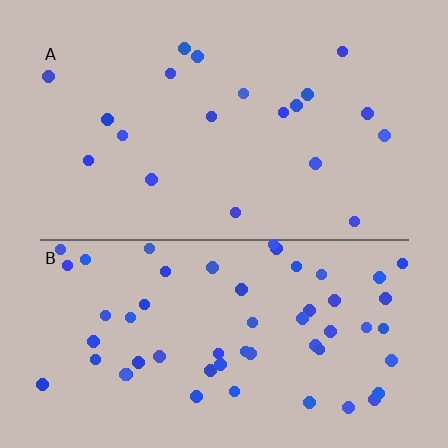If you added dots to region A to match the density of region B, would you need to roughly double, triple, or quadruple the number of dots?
Approximately triple.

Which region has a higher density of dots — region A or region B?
B (the bottom).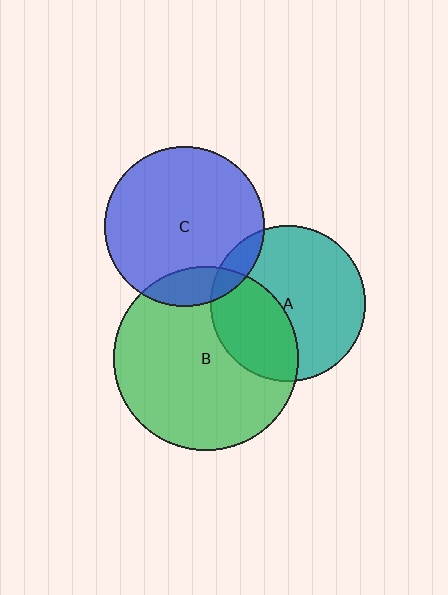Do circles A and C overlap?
Yes.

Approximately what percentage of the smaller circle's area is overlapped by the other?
Approximately 10%.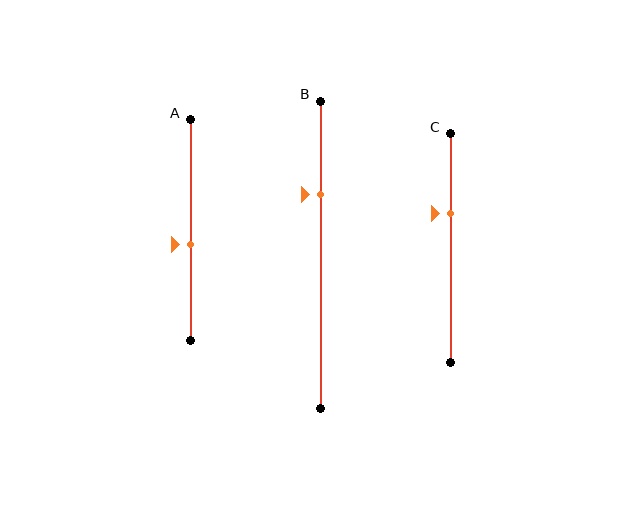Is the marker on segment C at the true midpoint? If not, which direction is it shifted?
No, the marker on segment C is shifted upward by about 15% of the segment length.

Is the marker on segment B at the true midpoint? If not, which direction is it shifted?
No, the marker on segment B is shifted upward by about 20% of the segment length.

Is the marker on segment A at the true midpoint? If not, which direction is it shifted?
No, the marker on segment A is shifted downward by about 7% of the segment length.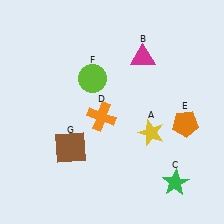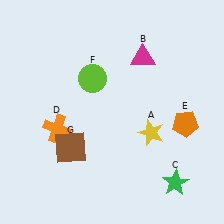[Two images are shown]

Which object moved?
The orange cross (D) moved left.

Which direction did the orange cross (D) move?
The orange cross (D) moved left.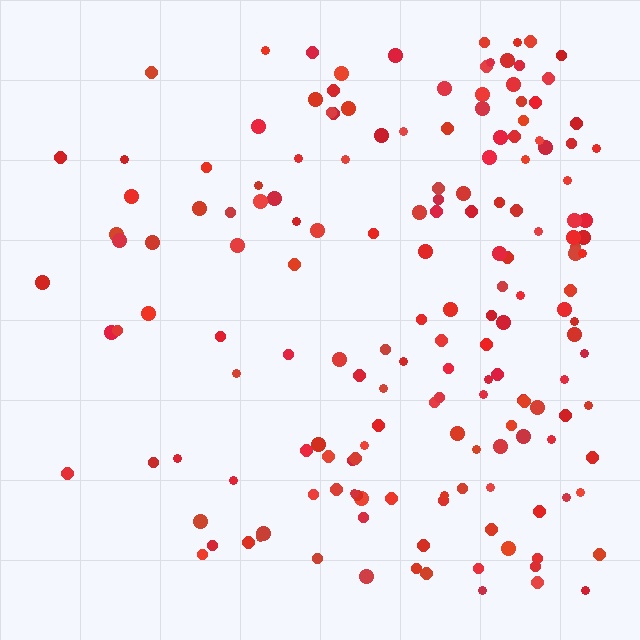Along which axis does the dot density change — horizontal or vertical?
Horizontal.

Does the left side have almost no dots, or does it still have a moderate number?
Still a moderate number, just noticeably fewer than the right.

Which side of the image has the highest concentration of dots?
The right.